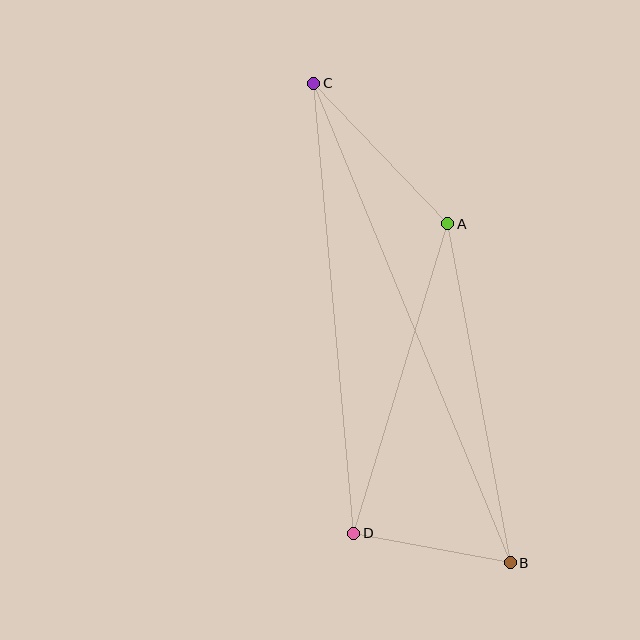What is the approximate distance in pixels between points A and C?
The distance between A and C is approximately 194 pixels.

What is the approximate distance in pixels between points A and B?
The distance between A and B is approximately 345 pixels.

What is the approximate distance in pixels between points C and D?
The distance between C and D is approximately 452 pixels.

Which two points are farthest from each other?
Points B and C are farthest from each other.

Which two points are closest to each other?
Points B and D are closest to each other.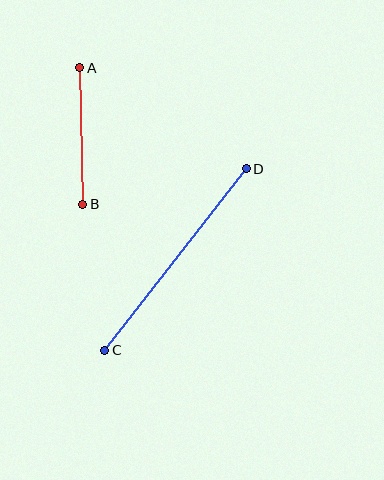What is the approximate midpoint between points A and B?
The midpoint is at approximately (81, 136) pixels.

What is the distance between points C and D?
The distance is approximately 230 pixels.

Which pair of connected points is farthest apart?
Points C and D are farthest apart.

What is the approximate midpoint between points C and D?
The midpoint is at approximately (175, 260) pixels.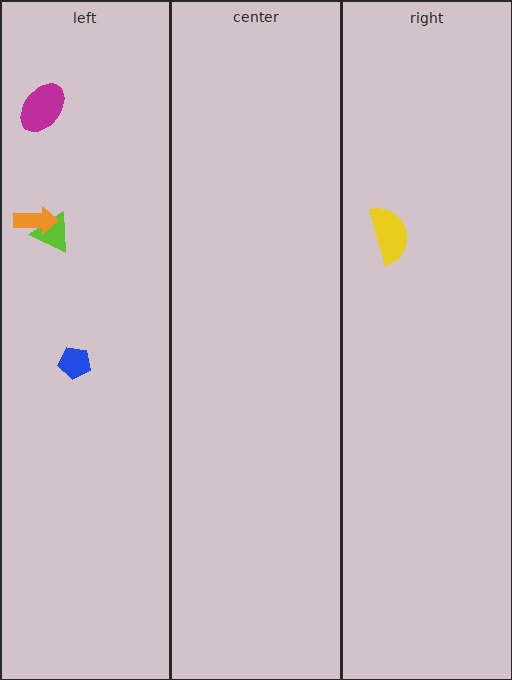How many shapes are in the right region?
1.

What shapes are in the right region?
The yellow semicircle.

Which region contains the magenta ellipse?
The left region.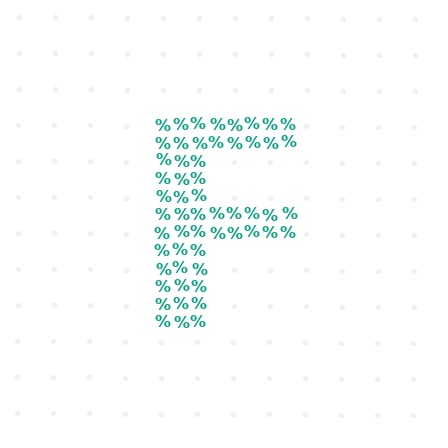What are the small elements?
The small elements are percent signs.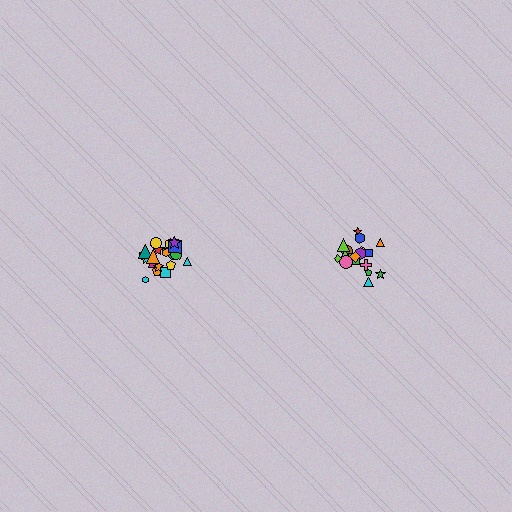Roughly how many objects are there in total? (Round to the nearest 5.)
Roughly 40 objects in total.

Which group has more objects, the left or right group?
The left group.